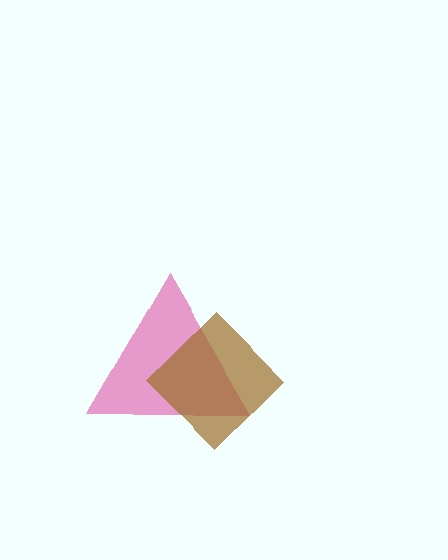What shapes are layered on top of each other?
The layered shapes are: a pink triangle, a brown diamond.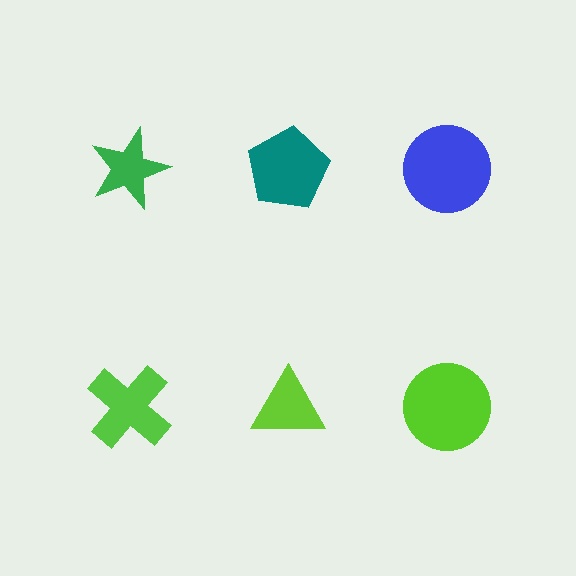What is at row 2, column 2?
A lime triangle.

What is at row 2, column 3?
A lime circle.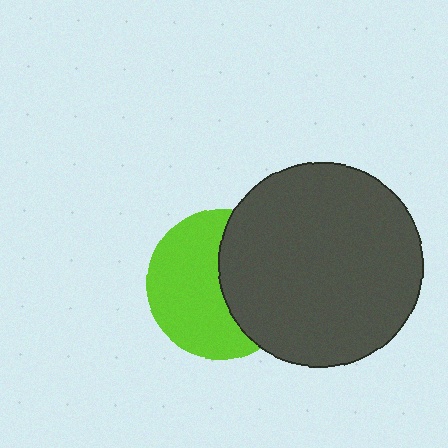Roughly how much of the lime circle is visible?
About half of it is visible (roughly 56%).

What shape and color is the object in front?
The object in front is a dark gray circle.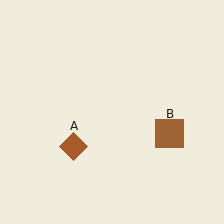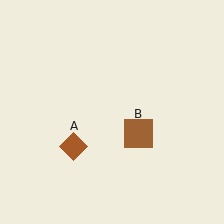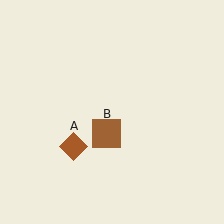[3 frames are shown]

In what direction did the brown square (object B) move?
The brown square (object B) moved left.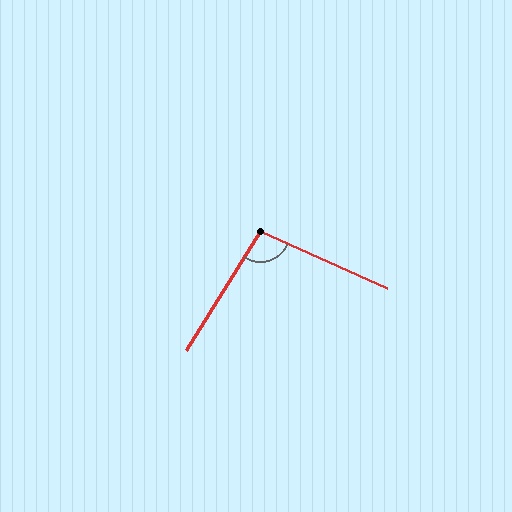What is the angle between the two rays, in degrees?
Approximately 98 degrees.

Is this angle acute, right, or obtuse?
It is obtuse.